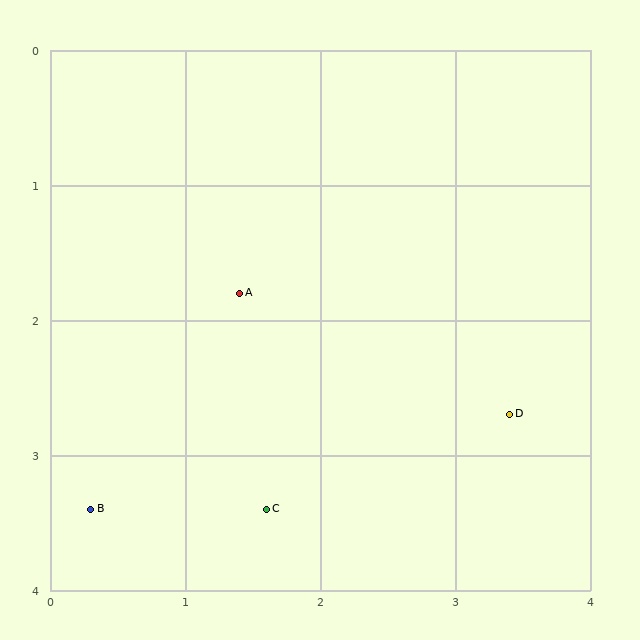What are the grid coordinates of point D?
Point D is at approximately (3.4, 2.7).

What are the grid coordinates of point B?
Point B is at approximately (0.3, 3.4).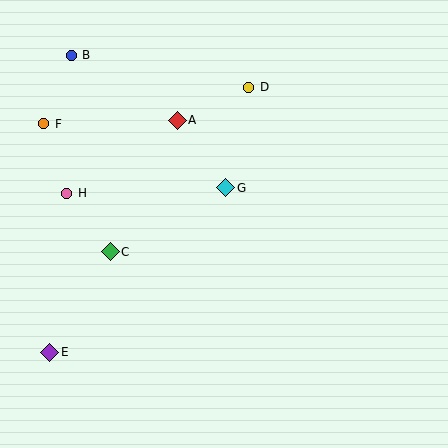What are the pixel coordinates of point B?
Point B is at (71, 55).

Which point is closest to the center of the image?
Point G at (226, 188) is closest to the center.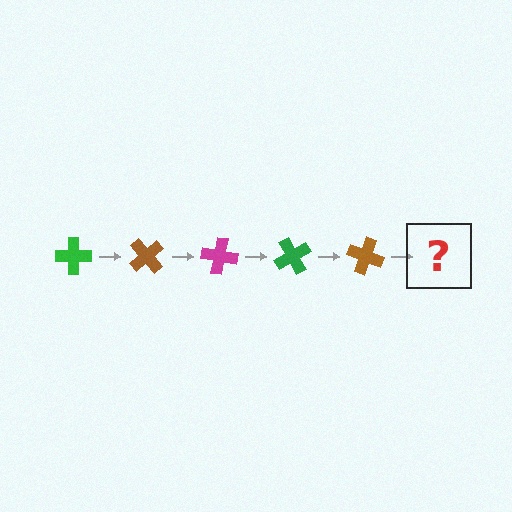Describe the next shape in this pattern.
It should be a magenta cross, rotated 250 degrees from the start.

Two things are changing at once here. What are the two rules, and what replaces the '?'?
The two rules are that it rotates 50 degrees each step and the color cycles through green, brown, and magenta. The '?' should be a magenta cross, rotated 250 degrees from the start.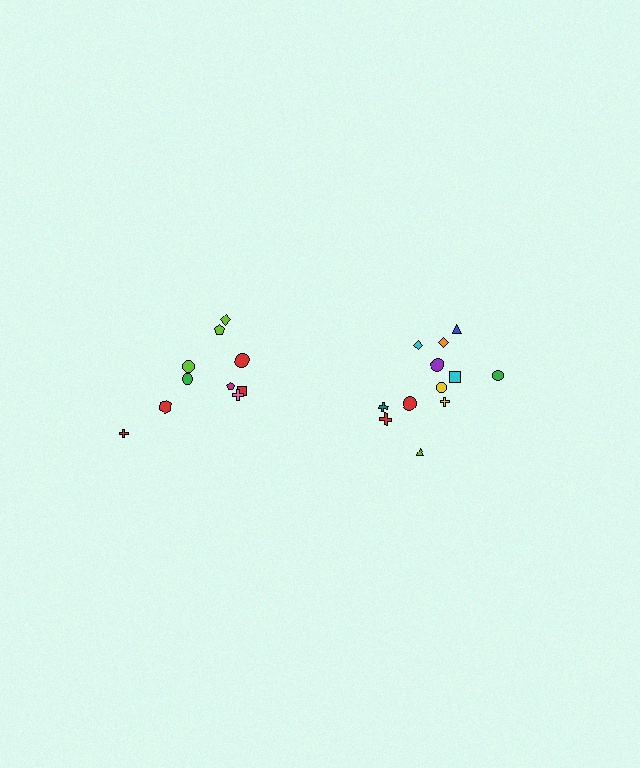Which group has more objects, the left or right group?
The right group.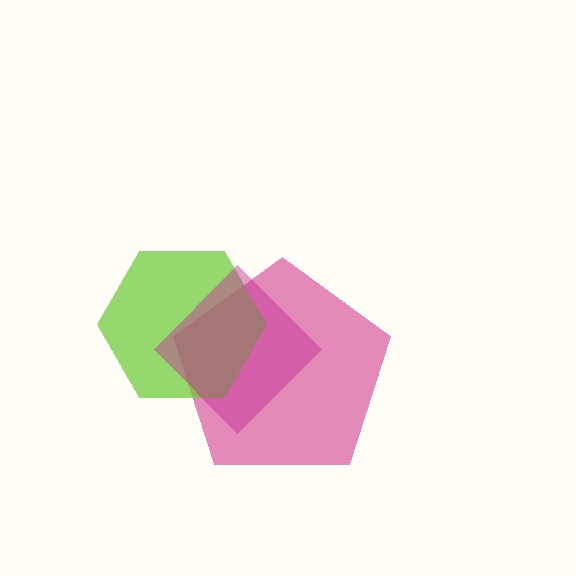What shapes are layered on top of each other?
The layered shapes are: a pink pentagon, a lime hexagon, a magenta diamond.